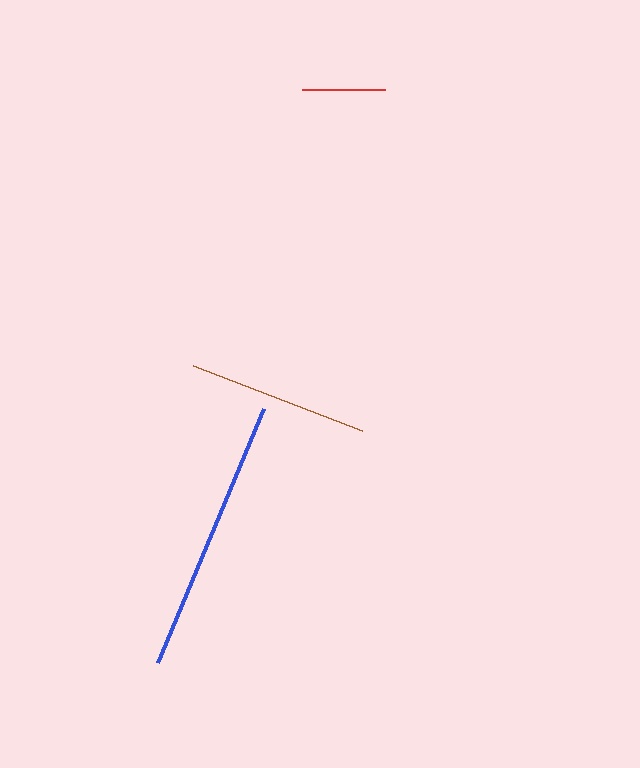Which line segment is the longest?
The blue line is the longest at approximately 275 pixels.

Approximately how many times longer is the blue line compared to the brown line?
The blue line is approximately 1.5 times the length of the brown line.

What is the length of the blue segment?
The blue segment is approximately 275 pixels long.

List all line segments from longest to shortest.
From longest to shortest: blue, brown, red.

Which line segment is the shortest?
The red line is the shortest at approximately 84 pixels.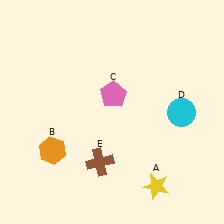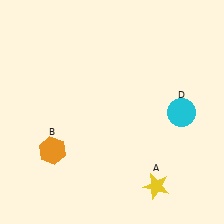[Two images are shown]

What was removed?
The brown cross (E), the pink pentagon (C) were removed in Image 2.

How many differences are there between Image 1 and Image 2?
There are 2 differences between the two images.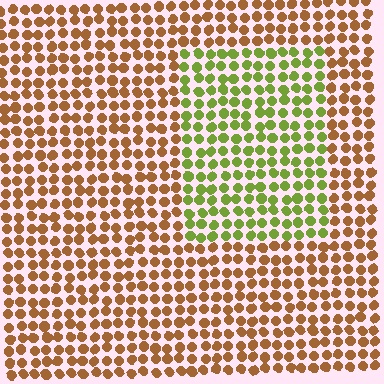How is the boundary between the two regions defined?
The boundary is defined purely by a slight shift in hue (about 60 degrees). Spacing, size, and orientation are identical on both sides.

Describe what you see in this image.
The image is filled with small brown elements in a uniform arrangement. A rectangle-shaped region is visible where the elements are tinted to a slightly different hue, forming a subtle color boundary.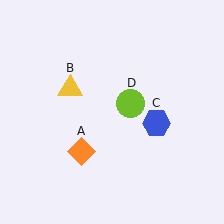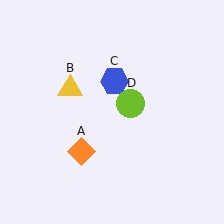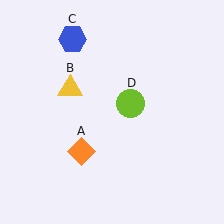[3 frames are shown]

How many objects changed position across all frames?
1 object changed position: blue hexagon (object C).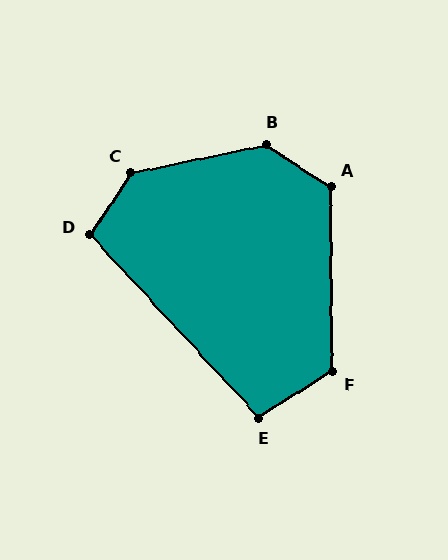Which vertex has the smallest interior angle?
E, at approximately 101 degrees.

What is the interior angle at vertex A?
Approximately 124 degrees (obtuse).